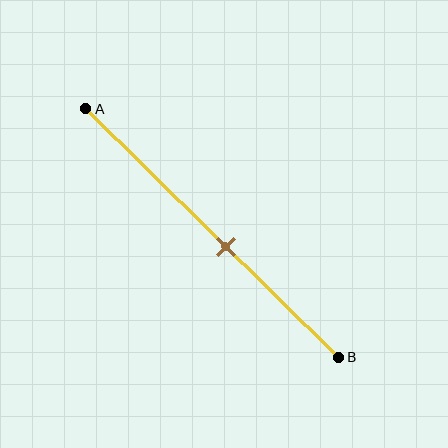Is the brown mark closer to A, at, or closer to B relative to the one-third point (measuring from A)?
The brown mark is closer to point B than the one-third point of segment AB.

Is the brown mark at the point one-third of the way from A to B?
No, the mark is at about 55% from A, not at the 33% one-third point.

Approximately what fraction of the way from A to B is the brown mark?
The brown mark is approximately 55% of the way from A to B.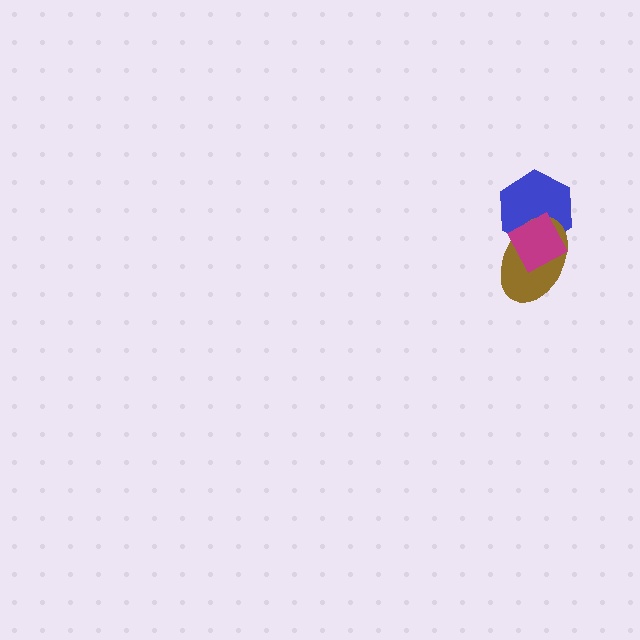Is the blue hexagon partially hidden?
Yes, it is partially covered by another shape.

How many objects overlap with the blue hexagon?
2 objects overlap with the blue hexagon.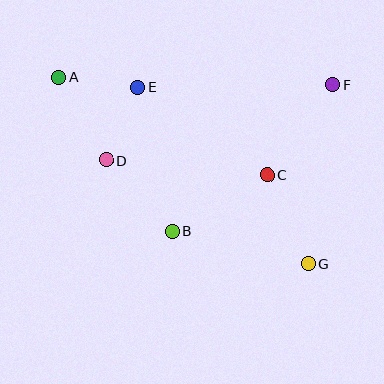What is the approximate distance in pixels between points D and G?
The distance between D and G is approximately 226 pixels.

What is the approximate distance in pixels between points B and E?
The distance between B and E is approximately 148 pixels.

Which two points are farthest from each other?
Points A and G are farthest from each other.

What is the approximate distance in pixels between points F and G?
The distance between F and G is approximately 181 pixels.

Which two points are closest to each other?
Points A and E are closest to each other.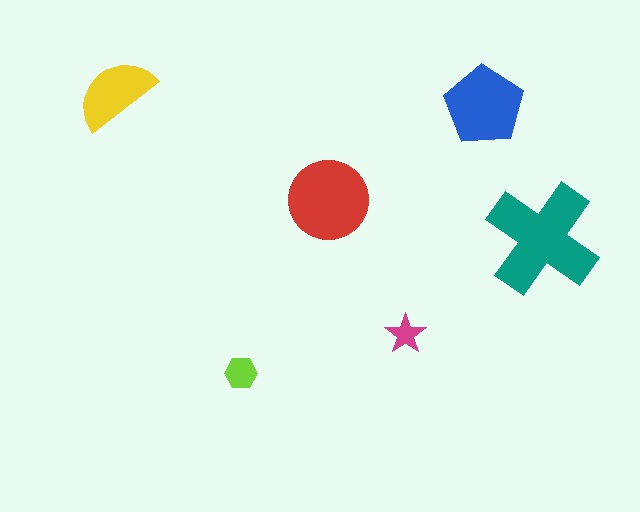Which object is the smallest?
The magenta star.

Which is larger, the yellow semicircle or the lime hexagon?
The yellow semicircle.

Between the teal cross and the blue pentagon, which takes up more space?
The teal cross.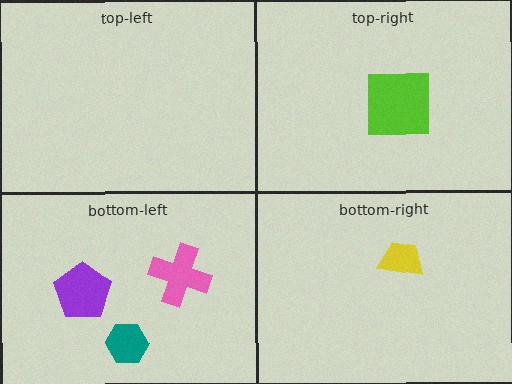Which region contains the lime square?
The top-right region.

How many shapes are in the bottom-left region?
3.